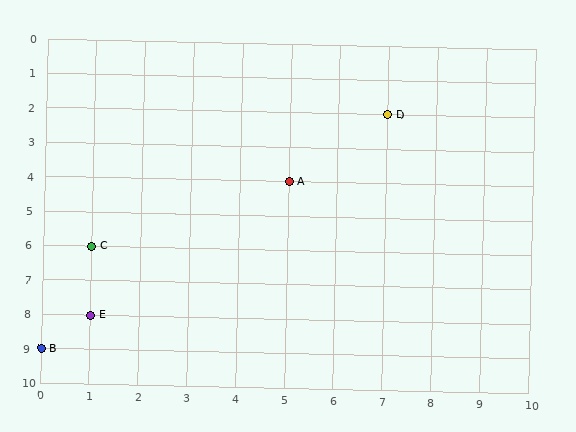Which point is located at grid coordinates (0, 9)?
Point B is at (0, 9).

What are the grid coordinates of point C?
Point C is at grid coordinates (1, 6).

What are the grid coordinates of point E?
Point E is at grid coordinates (1, 8).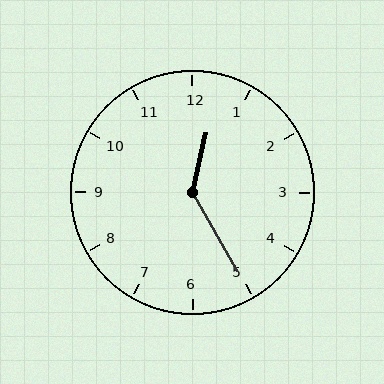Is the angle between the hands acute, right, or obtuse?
It is obtuse.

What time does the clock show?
12:25.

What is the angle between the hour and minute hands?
Approximately 138 degrees.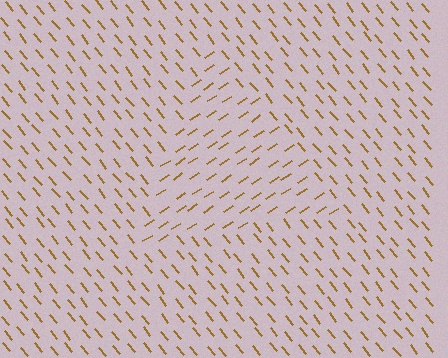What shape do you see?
I see a triangle.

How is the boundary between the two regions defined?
The boundary is defined purely by a change in line orientation (approximately 84 degrees difference). All lines are the same color and thickness.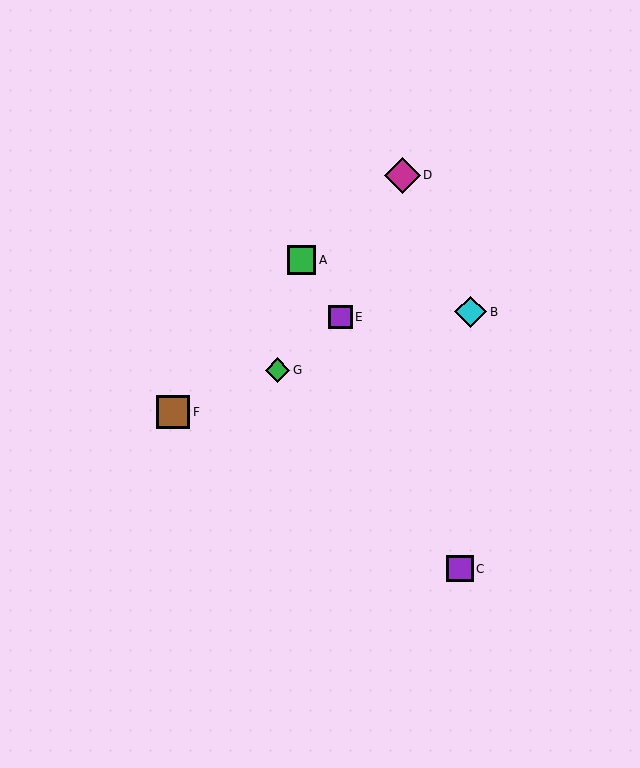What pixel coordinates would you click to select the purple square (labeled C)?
Click at (460, 569) to select the purple square C.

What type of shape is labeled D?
Shape D is a magenta diamond.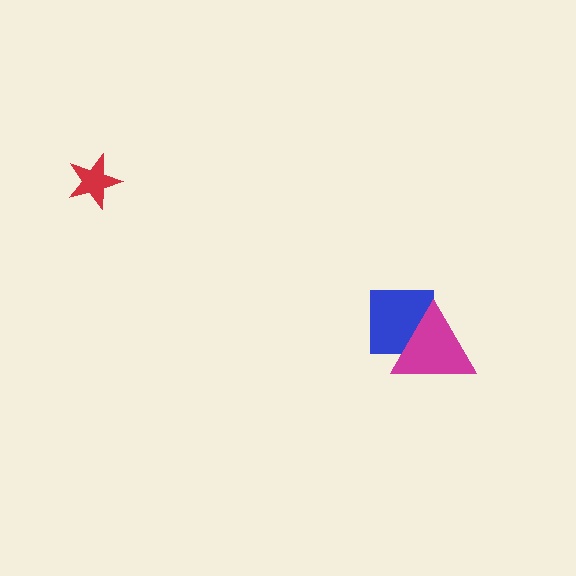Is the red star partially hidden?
No, no other shape covers it.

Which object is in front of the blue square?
The magenta triangle is in front of the blue square.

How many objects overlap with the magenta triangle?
1 object overlaps with the magenta triangle.